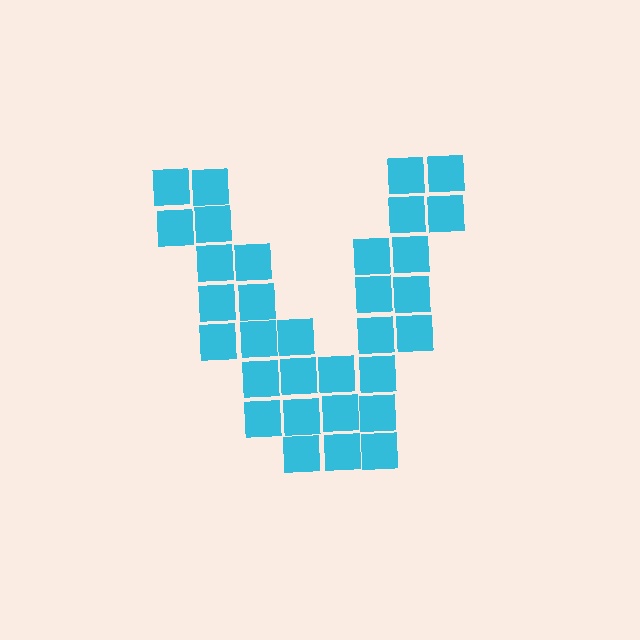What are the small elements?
The small elements are squares.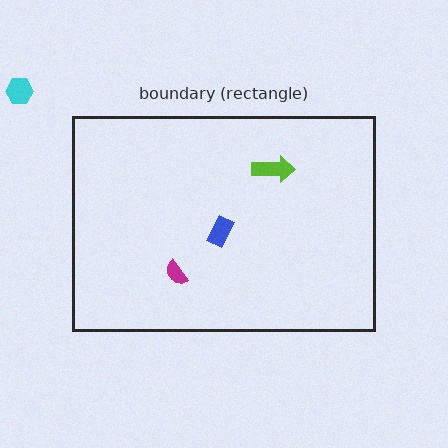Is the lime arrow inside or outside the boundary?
Inside.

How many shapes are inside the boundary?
3 inside, 1 outside.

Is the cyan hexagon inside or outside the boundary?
Outside.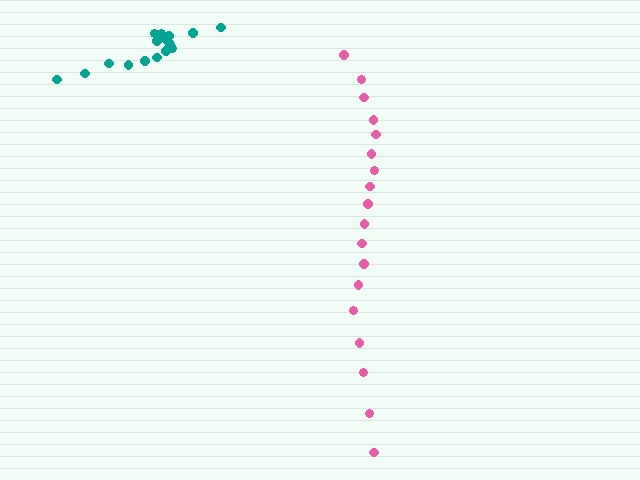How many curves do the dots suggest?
There are 2 distinct paths.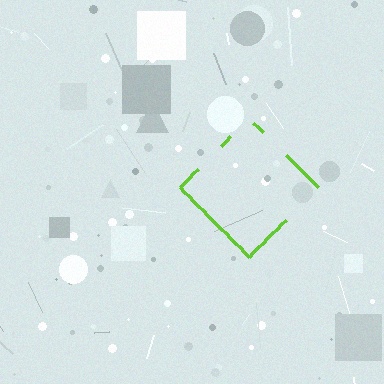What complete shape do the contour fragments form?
The contour fragments form a diamond.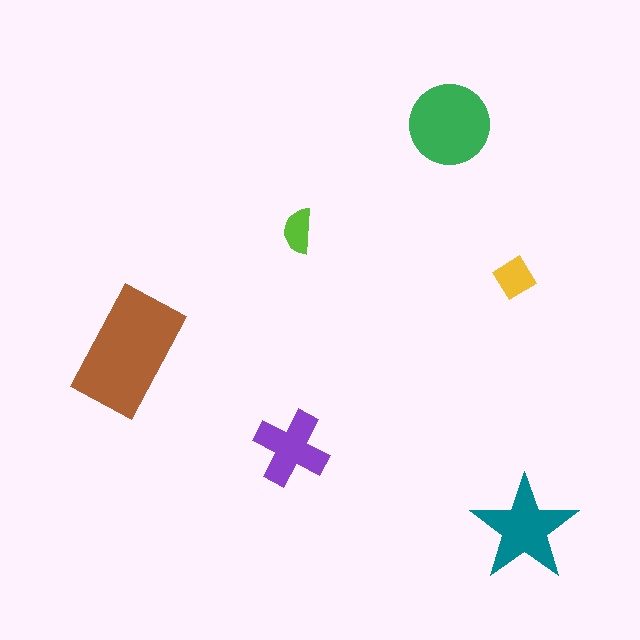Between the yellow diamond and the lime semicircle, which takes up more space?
The yellow diamond.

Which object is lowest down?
The teal star is bottommost.